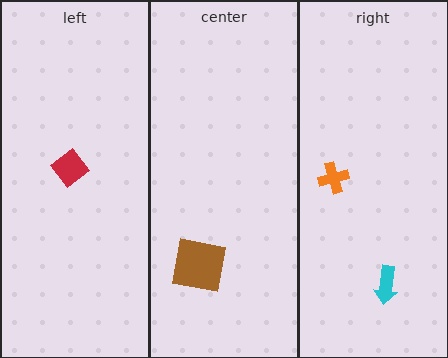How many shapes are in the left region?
1.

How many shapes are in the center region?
1.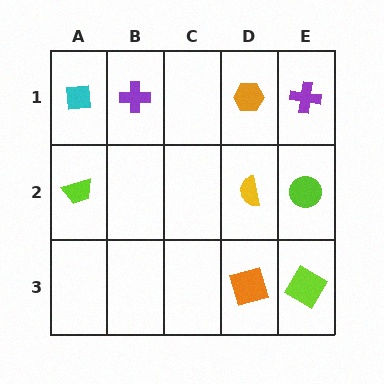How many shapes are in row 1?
4 shapes.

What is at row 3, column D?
An orange square.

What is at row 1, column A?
A cyan square.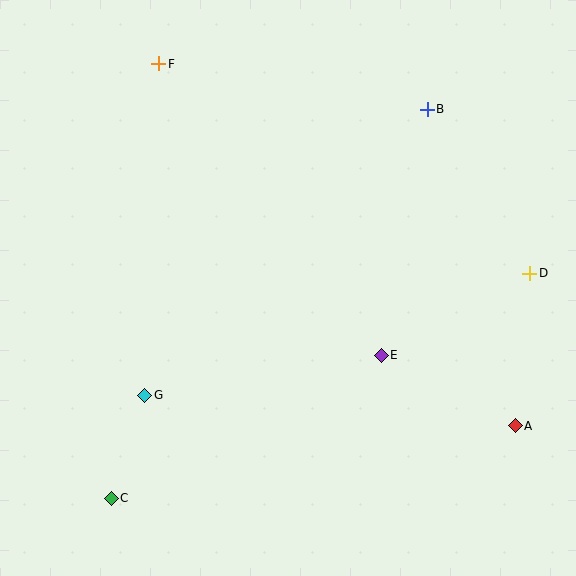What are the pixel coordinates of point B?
Point B is at (427, 110).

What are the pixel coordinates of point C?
Point C is at (111, 498).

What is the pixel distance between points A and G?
The distance between A and G is 372 pixels.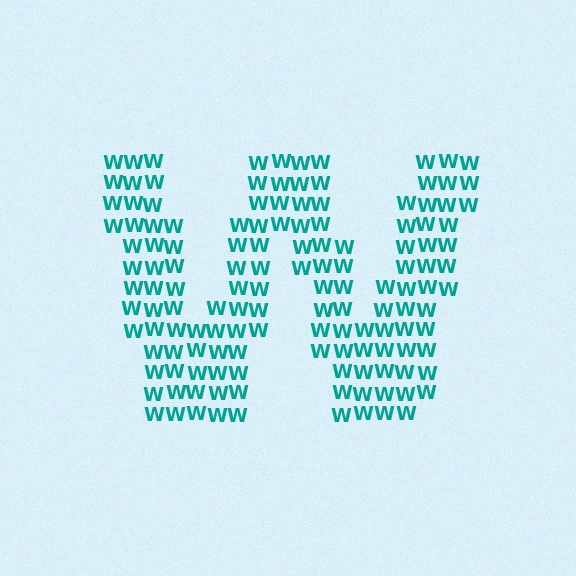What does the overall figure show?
The overall figure shows the letter W.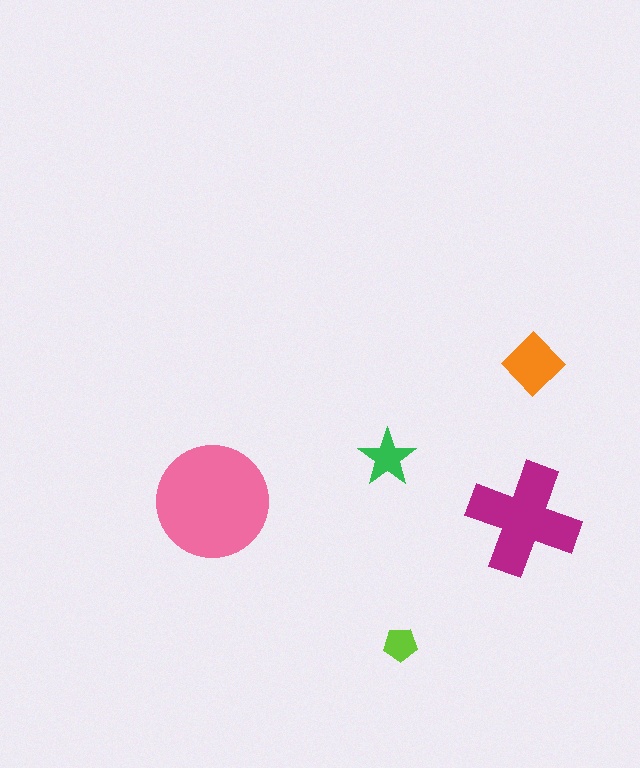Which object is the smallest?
The lime pentagon.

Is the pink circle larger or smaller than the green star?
Larger.